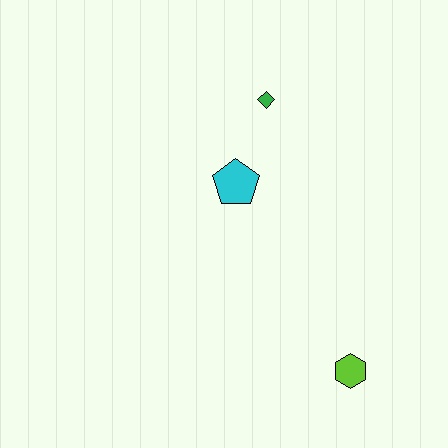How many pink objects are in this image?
There are no pink objects.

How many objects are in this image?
There are 3 objects.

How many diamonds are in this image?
There is 1 diamond.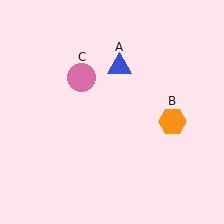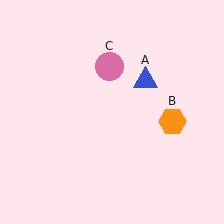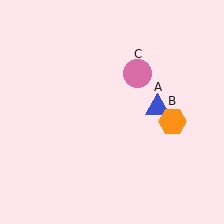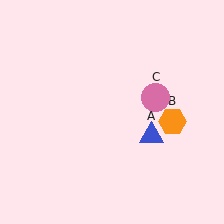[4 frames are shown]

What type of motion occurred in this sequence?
The blue triangle (object A), pink circle (object C) rotated clockwise around the center of the scene.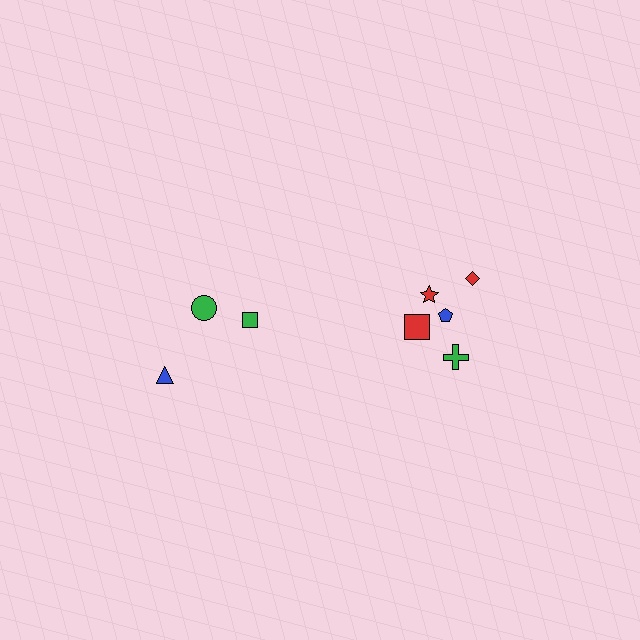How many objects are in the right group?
There are 5 objects.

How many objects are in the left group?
There are 3 objects.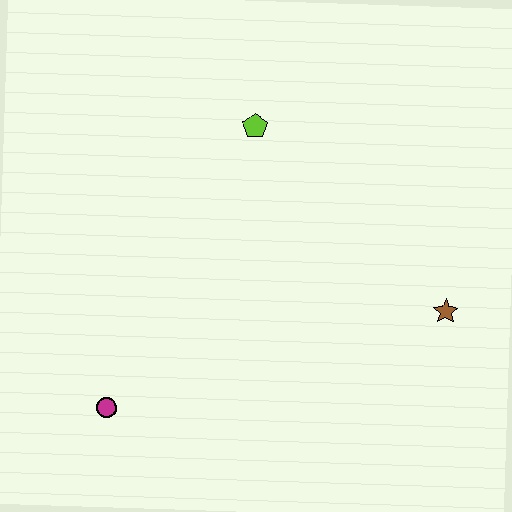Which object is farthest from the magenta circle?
The brown star is farthest from the magenta circle.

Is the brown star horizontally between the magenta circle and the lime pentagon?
No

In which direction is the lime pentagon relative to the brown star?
The lime pentagon is to the left of the brown star.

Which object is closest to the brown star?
The lime pentagon is closest to the brown star.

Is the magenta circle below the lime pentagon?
Yes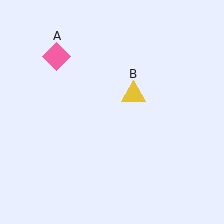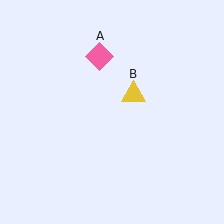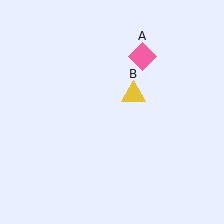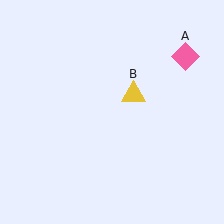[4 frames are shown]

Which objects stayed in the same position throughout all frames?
Yellow triangle (object B) remained stationary.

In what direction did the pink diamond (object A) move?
The pink diamond (object A) moved right.